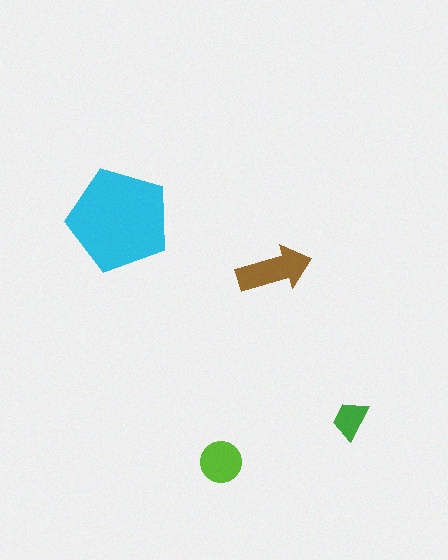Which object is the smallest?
The green trapezoid.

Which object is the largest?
The cyan pentagon.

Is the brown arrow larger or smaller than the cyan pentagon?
Smaller.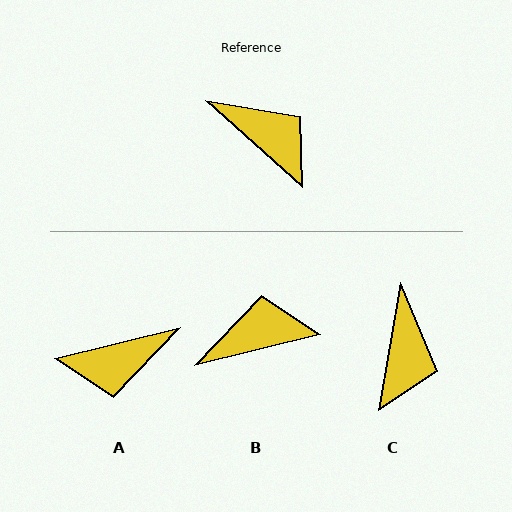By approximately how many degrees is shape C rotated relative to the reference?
Approximately 57 degrees clockwise.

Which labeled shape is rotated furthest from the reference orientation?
A, about 124 degrees away.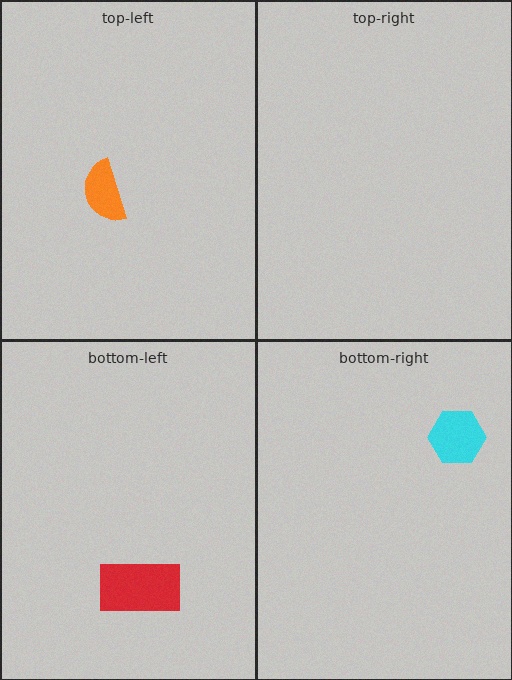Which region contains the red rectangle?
The bottom-left region.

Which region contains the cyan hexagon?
The bottom-right region.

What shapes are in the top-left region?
The orange semicircle.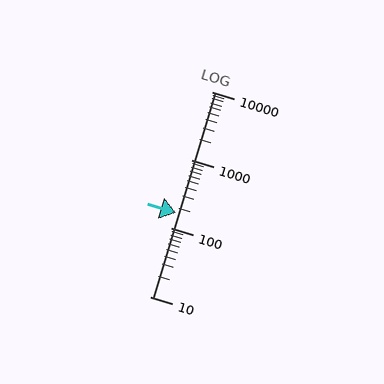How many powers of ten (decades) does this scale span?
The scale spans 3 decades, from 10 to 10000.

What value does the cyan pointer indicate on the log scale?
The pointer indicates approximately 170.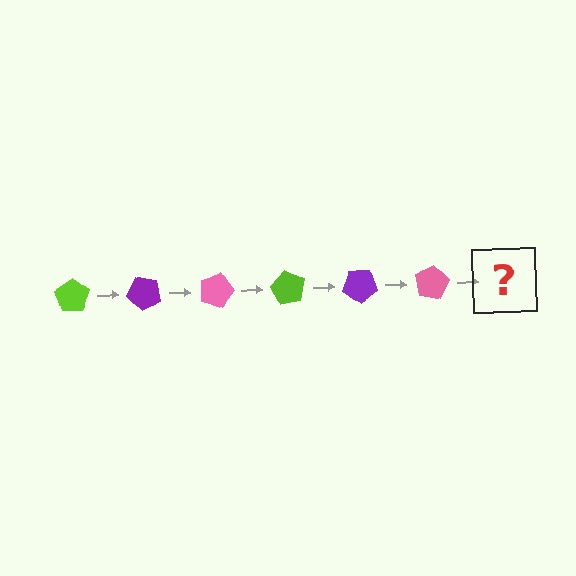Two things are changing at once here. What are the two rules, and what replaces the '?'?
The two rules are that it rotates 45 degrees each step and the color cycles through lime, purple, and pink. The '?' should be a lime pentagon, rotated 270 degrees from the start.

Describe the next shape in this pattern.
It should be a lime pentagon, rotated 270 degrees from the start.